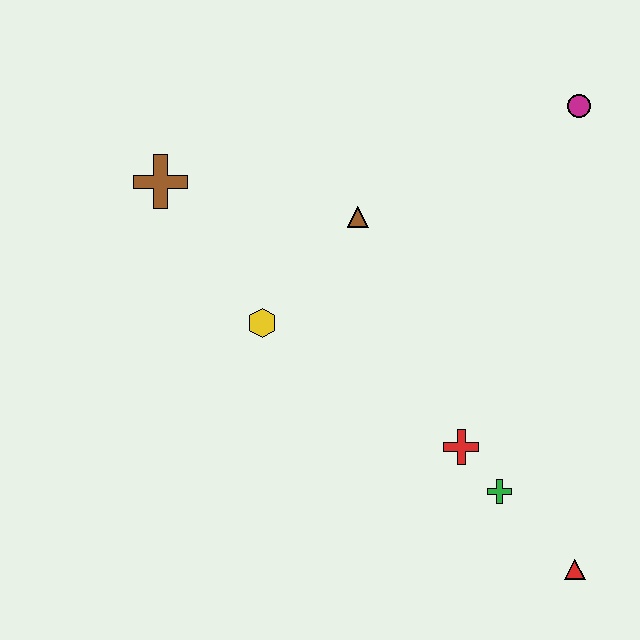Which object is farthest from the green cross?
The brown cross is farthest from the green cross.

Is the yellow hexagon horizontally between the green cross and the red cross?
No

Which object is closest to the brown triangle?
The yellow hexagon is closest to the brown triangle.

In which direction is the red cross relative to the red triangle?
The red cross is above the red triangle.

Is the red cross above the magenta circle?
No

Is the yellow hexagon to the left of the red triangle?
Yes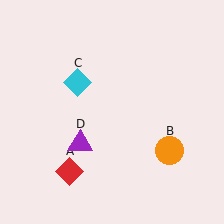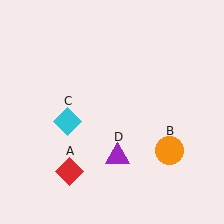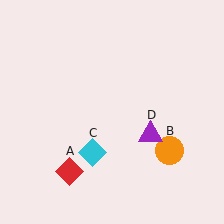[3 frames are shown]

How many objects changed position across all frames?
2 objects changed position: cyan diamond (object C), purple triangle (object D).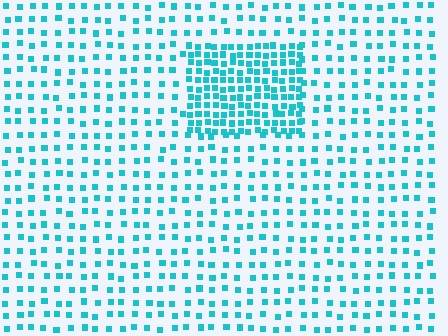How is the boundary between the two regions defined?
The boundary is defined by a change in element density (approximately 2.3x ratio). All elements are the same color, size, and shape.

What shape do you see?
I see a rectangle.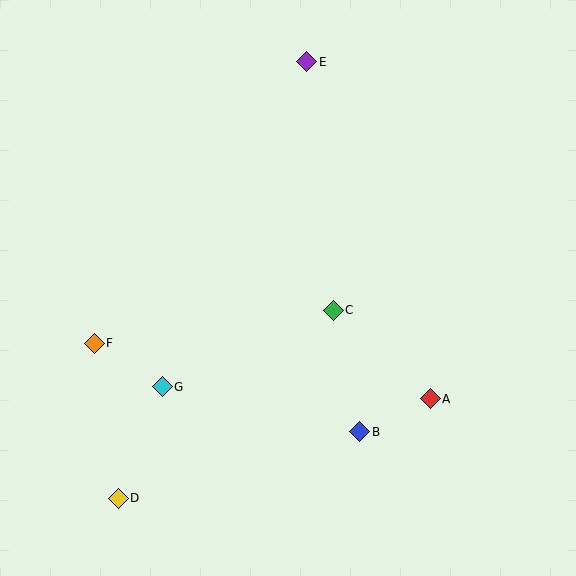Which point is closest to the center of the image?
Point C at (333, 310) is closest to the center.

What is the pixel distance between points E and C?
The distance between E and C is 250 pixels.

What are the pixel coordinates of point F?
Point F is at (94, 343).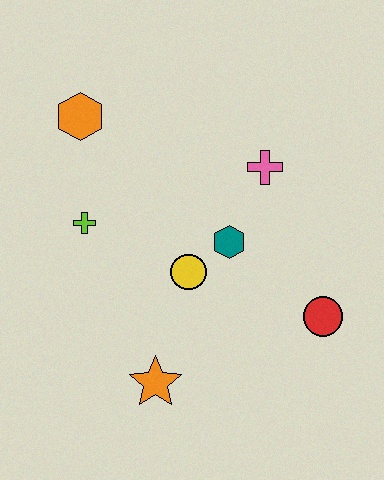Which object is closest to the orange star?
The yellow circle is closest to the orange star.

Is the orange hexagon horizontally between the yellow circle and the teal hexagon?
No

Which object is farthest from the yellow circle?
The orange hexagon is farthest from the yellow circle.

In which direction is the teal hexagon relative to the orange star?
The teal hexagon is above the orange star.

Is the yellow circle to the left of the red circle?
Yes